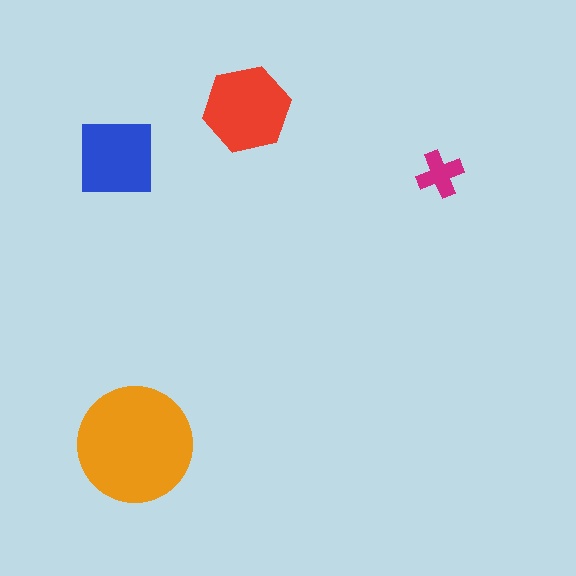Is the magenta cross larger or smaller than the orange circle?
Smaller.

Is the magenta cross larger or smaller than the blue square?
Smaller.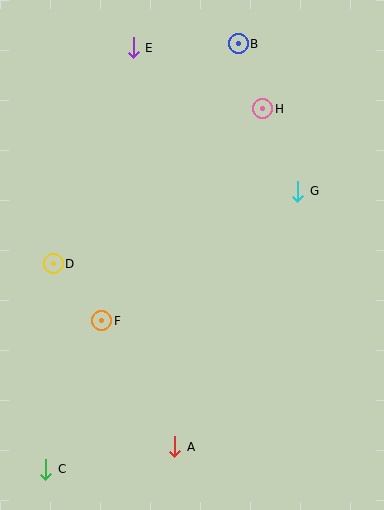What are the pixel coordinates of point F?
Point F is at (102, 321).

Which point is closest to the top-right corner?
Point B is closest to the top-right corner.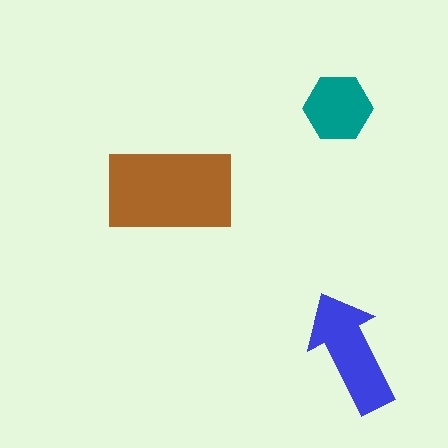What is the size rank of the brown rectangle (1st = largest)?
1st.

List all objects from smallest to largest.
The teal hexagon, the blue arrow, the brown rectangle.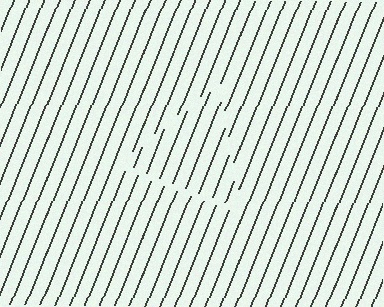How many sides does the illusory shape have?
3 sides — the line-ends trace a triangle.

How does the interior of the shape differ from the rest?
The interior of the shape contains the same grating, shifted by half a period — the contour is defined by the phase discontinuity where line-ends from the inner and outer gratings abut.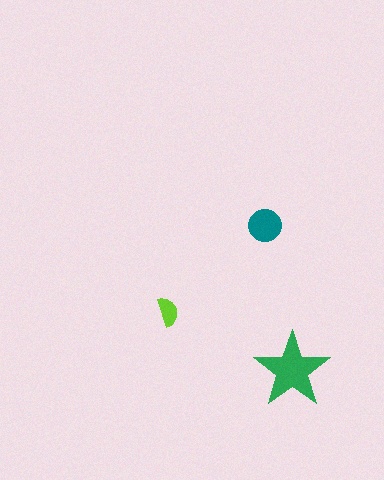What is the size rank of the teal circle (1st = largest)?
2nd.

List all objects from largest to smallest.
The green star, the teal circle, the lime semicircle.